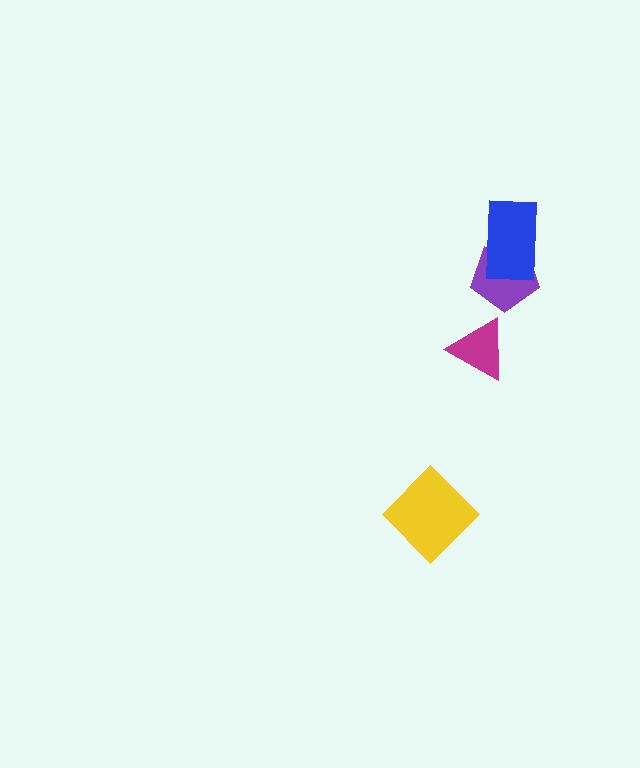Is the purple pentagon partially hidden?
Yes, it is partially covered by another shape.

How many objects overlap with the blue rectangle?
1 object overlaps with the blue rectangle.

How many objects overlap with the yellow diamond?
0 objects overlap with the yellow diamond.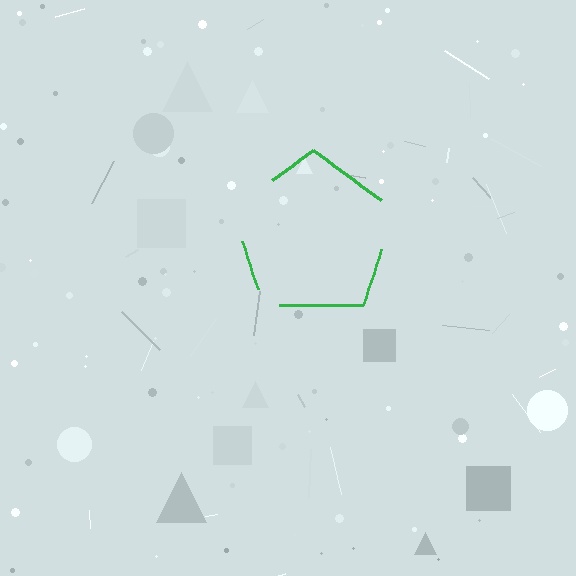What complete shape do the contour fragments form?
The contour fragments form a pentagon.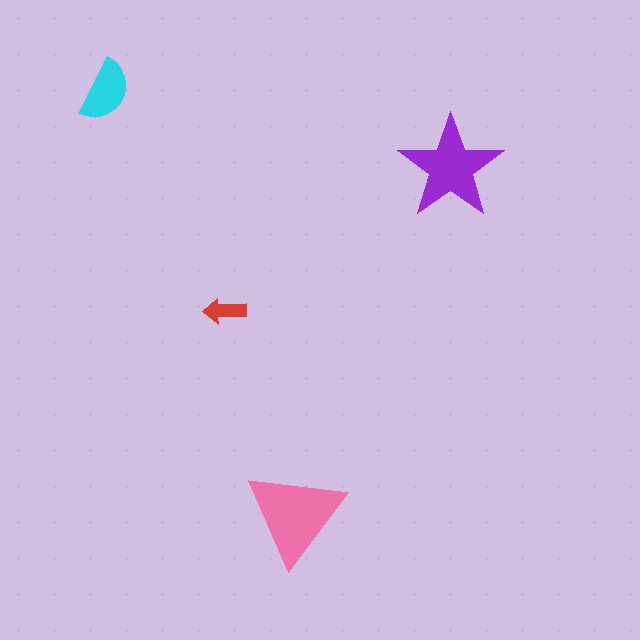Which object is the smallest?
The red arrow.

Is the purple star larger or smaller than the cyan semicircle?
Larger.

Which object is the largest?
The pink triangle.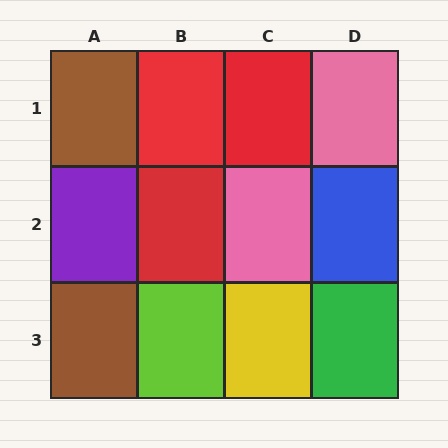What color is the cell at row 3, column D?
Green.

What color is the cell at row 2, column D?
Blue.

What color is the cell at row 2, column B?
Red.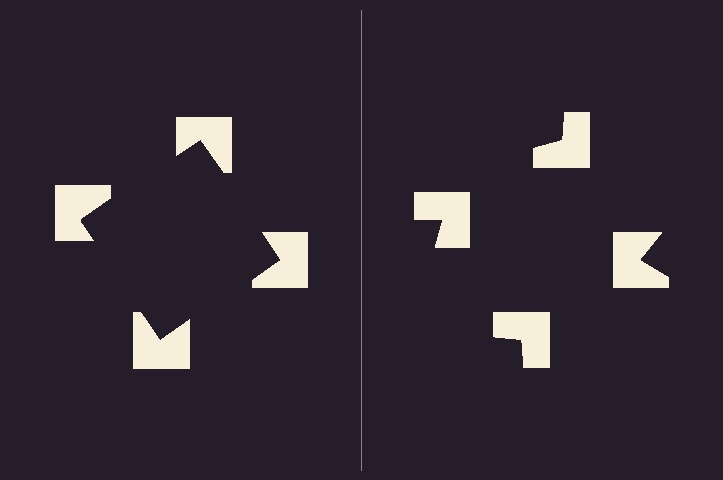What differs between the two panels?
The notched squares are positioned identically on both sides; only the wedge orientations differ. On the left they align to a square; on the right they are misaligned.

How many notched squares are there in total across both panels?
8 — 4 on each side.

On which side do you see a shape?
An illusory square appears on the left side. On the right side the wedge cuts are rotated, so no coherent shape forms.